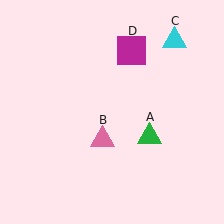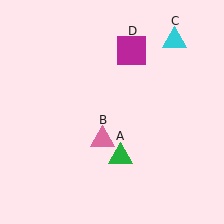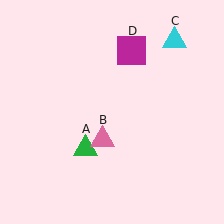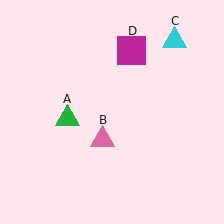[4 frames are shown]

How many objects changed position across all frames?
1 object changed position: green triangle (object A).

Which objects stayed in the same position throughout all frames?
Pink triangle (object B) and cyan triangle (object C) and magenta square (object D) remained stationary.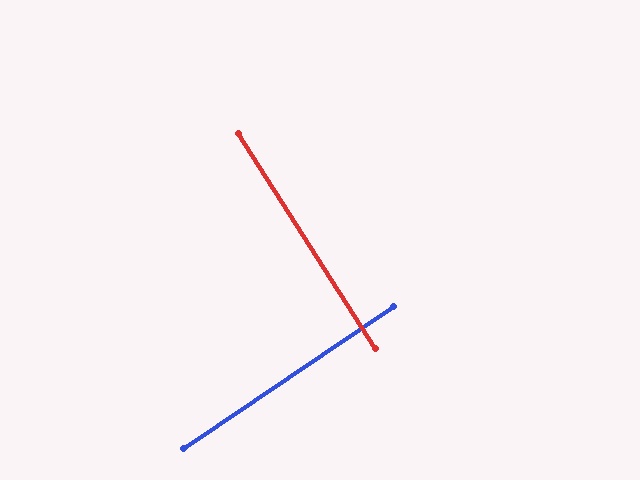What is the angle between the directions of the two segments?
Approximately 89 degrees.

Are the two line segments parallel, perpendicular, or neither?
Perpendicular — they meet at approximately 89°.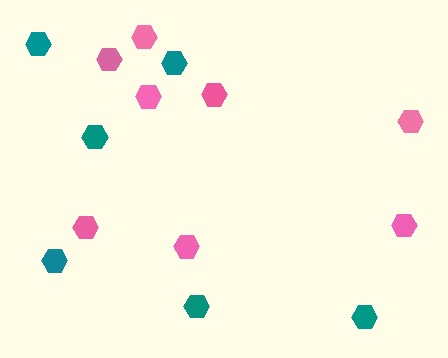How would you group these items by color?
There are 2 groups: one group of teal hexagons (6) and one group of pink hexagons (8).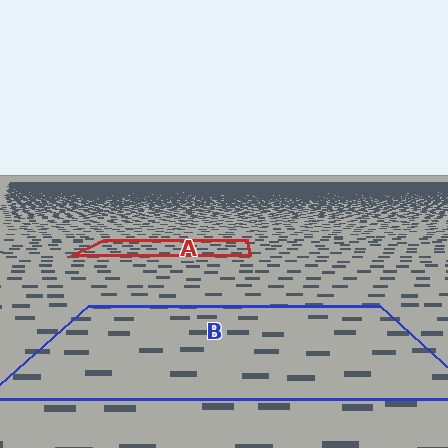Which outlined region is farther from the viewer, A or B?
Region A is farther from the viewer — the texture elements inside it appear smaller and more densely packed.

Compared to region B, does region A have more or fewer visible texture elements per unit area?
Region A has more texture elements per unit area — they are packed more densely because it is farther away.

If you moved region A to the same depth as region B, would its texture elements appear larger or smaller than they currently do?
They would appear larger. At a closer depth, the same texture elements are projected at a bigger on-screen size.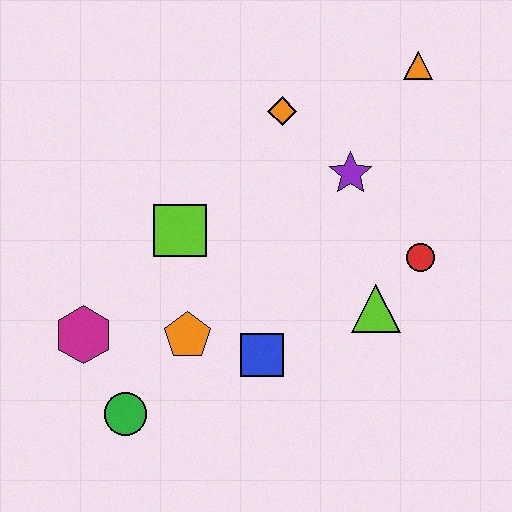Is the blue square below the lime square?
Yes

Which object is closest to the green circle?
The magenta hexagon is closest to the green circle.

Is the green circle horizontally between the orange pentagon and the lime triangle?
No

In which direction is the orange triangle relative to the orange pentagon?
The orange triangle is above the orange pentagon.